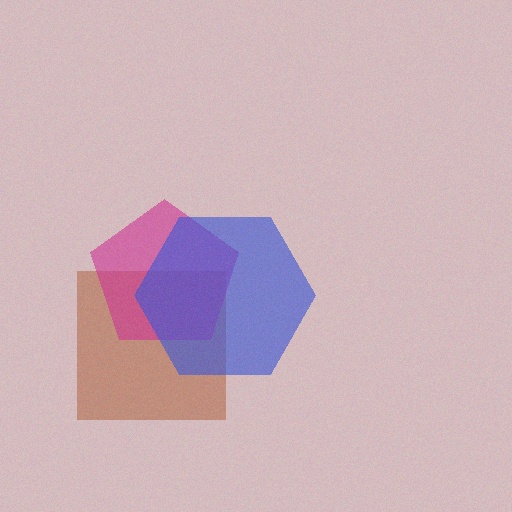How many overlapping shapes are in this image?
There are 3 overlapping shapes in the image.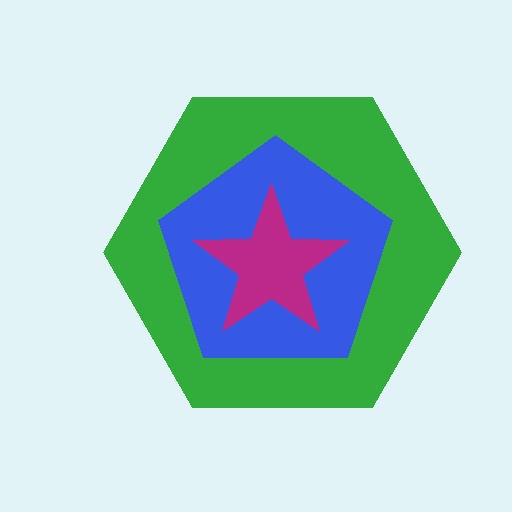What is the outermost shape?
The green hexagon.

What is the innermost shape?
The magenta star.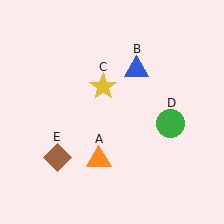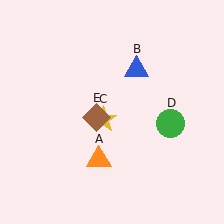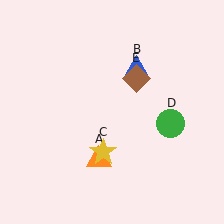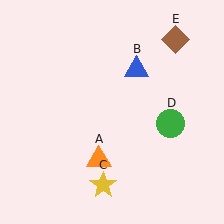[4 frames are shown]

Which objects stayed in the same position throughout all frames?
Orange triangle (object A) and blue triangle (object B) and green circle (object D) remained stationary.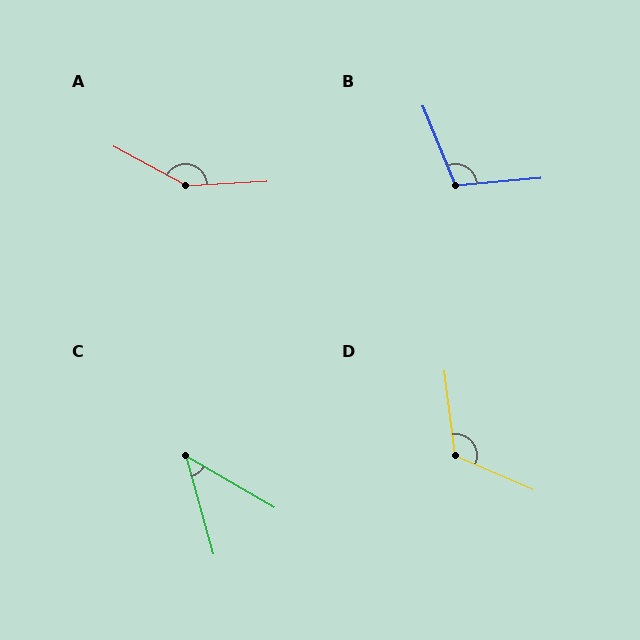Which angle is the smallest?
C, at approximately 44 degrees.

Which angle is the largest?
A, at approximately 148 degrees.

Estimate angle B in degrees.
Approximately 107 degrees.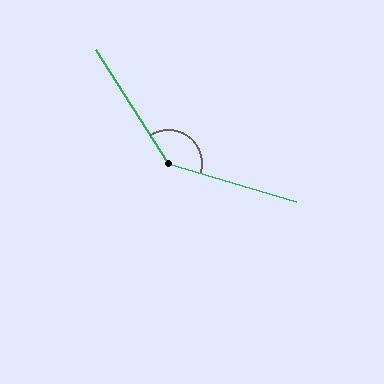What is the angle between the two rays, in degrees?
Approximately 139 degrees.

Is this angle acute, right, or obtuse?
It is obtuse.